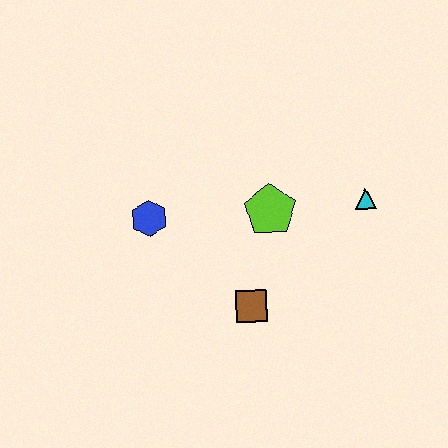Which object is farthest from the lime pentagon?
The blue hexagon is farthest from the lime pentagon.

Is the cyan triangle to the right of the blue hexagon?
Yes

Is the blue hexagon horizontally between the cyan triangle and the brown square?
No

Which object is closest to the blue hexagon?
The lime pentagon is closest to the blue hexagon.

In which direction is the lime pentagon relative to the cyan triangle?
The lime pentagon is to the left of the cyan triangle.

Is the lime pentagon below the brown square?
No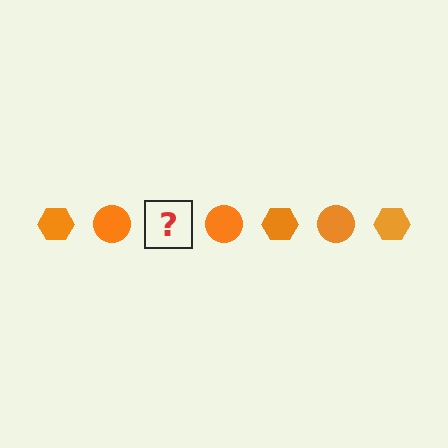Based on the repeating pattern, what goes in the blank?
The blank should be an orange hexagon.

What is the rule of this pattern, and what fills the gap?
The rule is that the pattern cycles through hexagon, circle shapes in orange. The gap should be filled with an orange hexagon.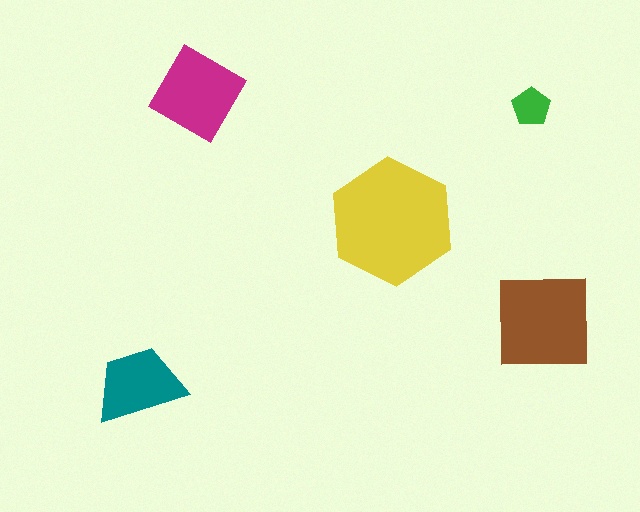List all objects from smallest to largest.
The green pentagon, the teal trapezoid, the magenta diamond, the brown square, the yellow hexagon.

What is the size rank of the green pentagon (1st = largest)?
5th.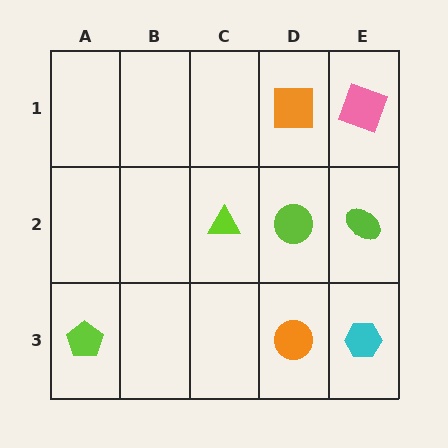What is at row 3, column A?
A lime pentagon.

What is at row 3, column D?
An orange circle.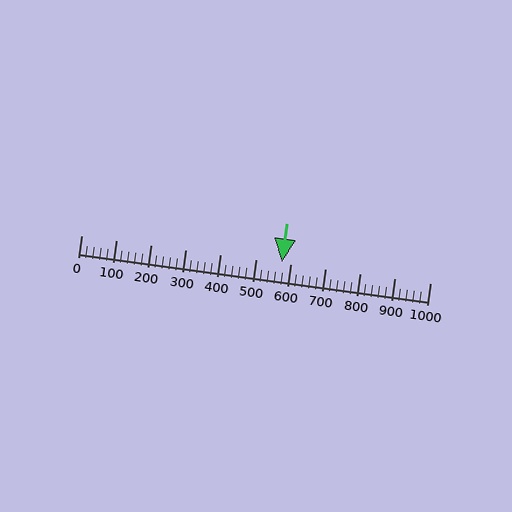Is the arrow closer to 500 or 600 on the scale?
The arrow is closer to 600.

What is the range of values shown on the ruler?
The ruler shows values from 0 to 1000.